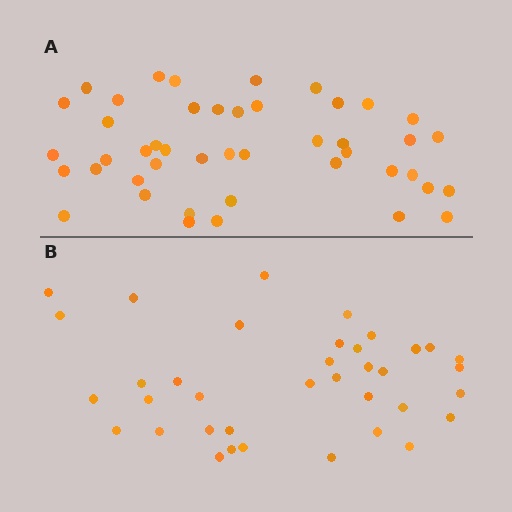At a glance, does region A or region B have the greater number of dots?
Region A (the top region) has more dots.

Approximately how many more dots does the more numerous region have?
Region A has roughly 8 or so more dots than region B.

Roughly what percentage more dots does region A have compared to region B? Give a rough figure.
About 20% more.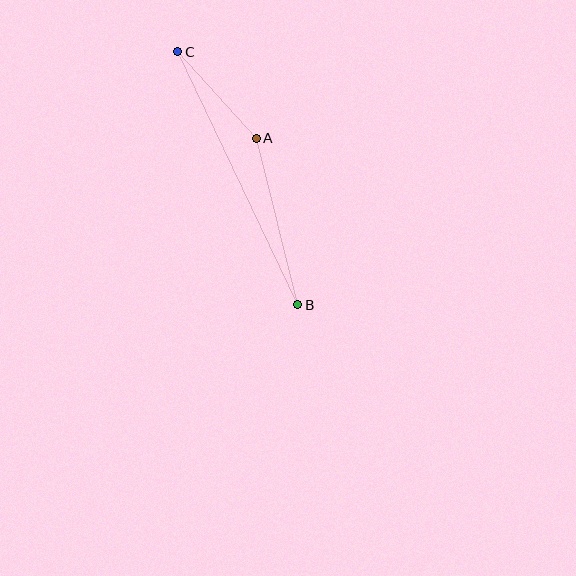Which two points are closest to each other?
Points A and C are closest to each other.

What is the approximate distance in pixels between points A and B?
The distance between A and B is approximately 172 pixels.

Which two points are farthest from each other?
Points B and C are farthest from each other.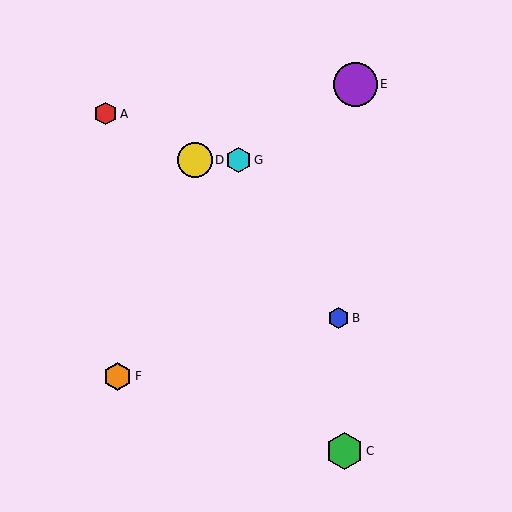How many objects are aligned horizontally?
2 objects (D, G) are aligned horizontally.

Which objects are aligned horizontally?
Objects D, G are aligned horizontally.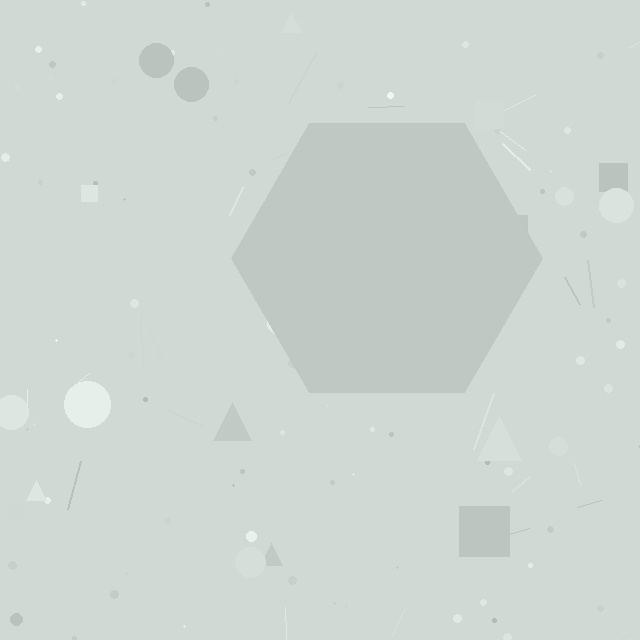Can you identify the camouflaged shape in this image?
The camouflaged shape is a hexagon.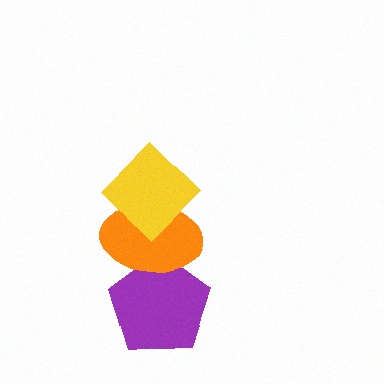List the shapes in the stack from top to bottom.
From top to bottom: the yellow diamond, the orange ellipse, the purple pentagon.